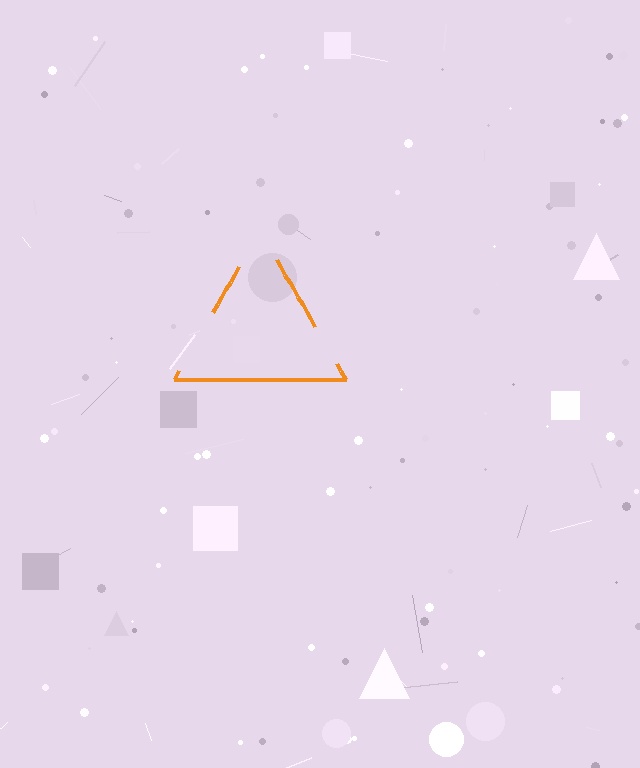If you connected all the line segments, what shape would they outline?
They would outline a triangle.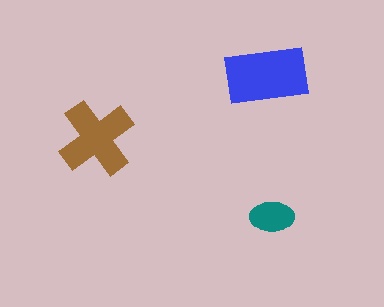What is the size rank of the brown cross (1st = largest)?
2nd.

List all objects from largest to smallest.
The blue rectangle, the brown cross, the teal ellipse.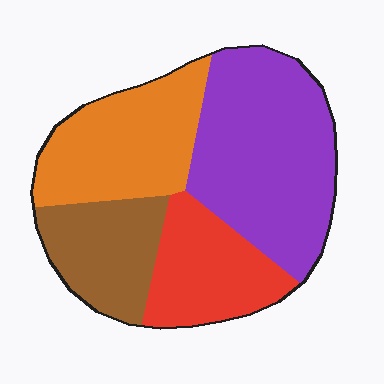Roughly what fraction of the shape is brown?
Brown takes up less than a quarter of the shape.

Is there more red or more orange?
Orange.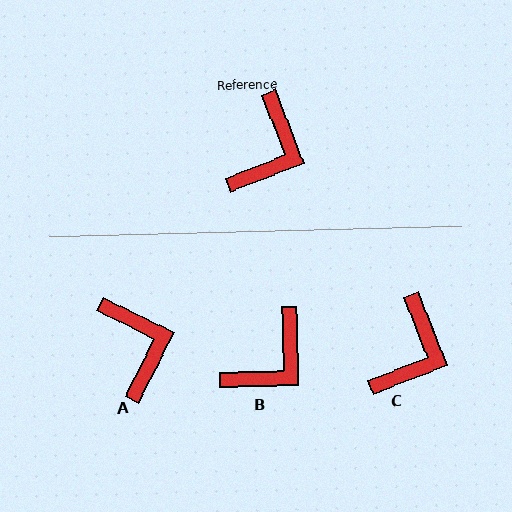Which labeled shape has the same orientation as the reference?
C.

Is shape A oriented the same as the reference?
No, it is off by about 42 degrees.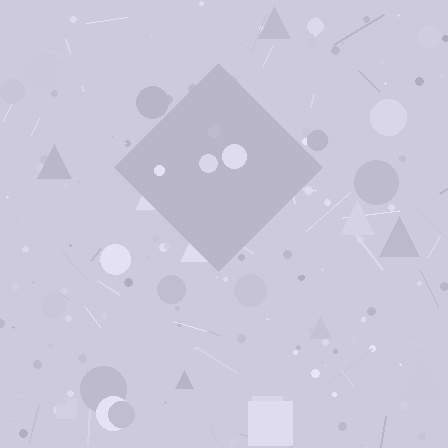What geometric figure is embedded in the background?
A diamond is embedded in the background.